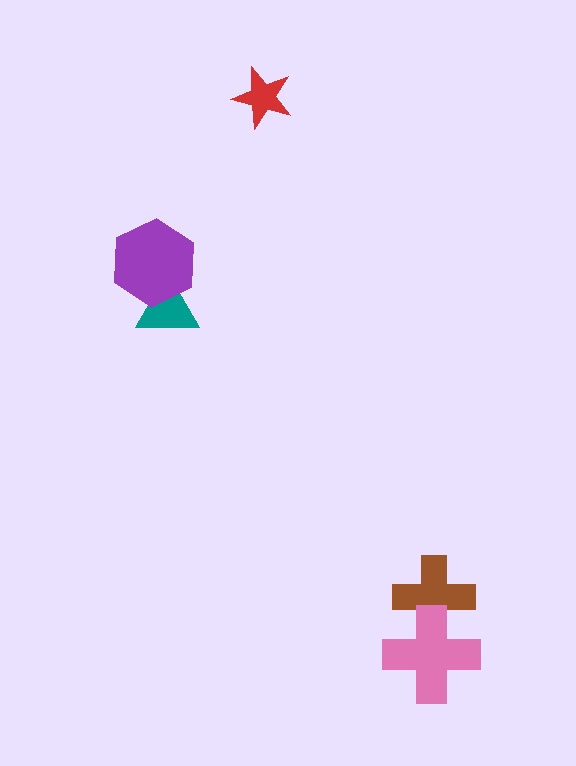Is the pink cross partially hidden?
No, no other shape covers it.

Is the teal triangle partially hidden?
Yes, it is partially covered by another shape.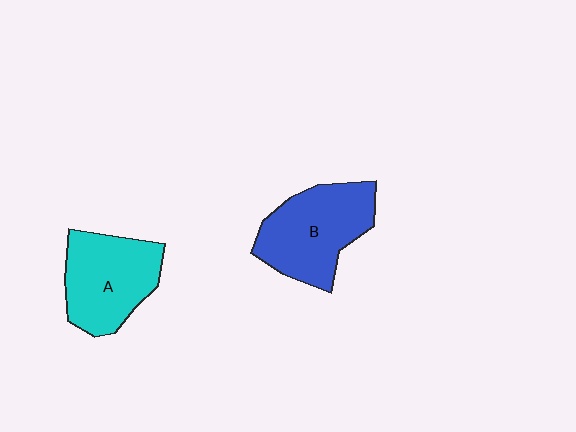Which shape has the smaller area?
Shape A (cyan).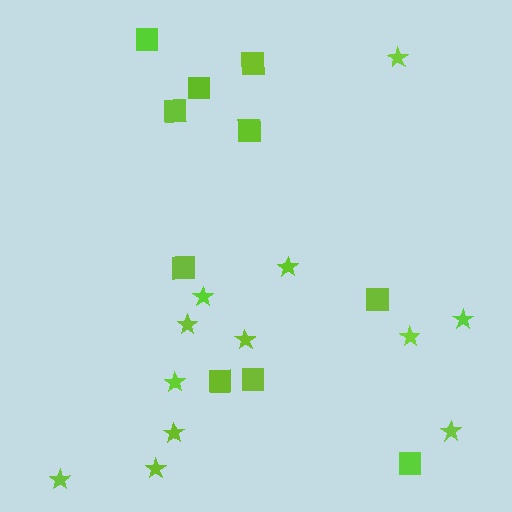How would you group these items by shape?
There are 2 groups: one group of stars (12) and one group of squares (10).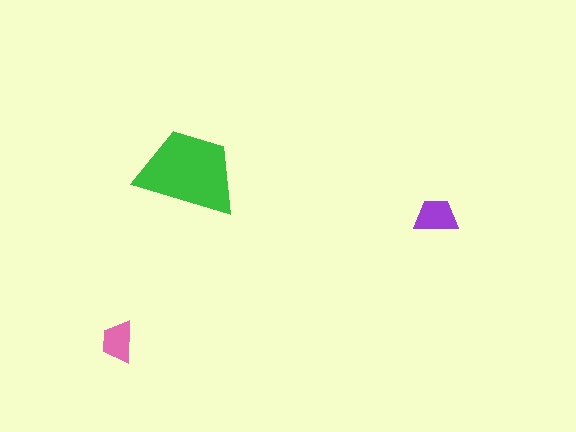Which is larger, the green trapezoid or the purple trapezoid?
The green one.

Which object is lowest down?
The pink trapezoid is bottommost.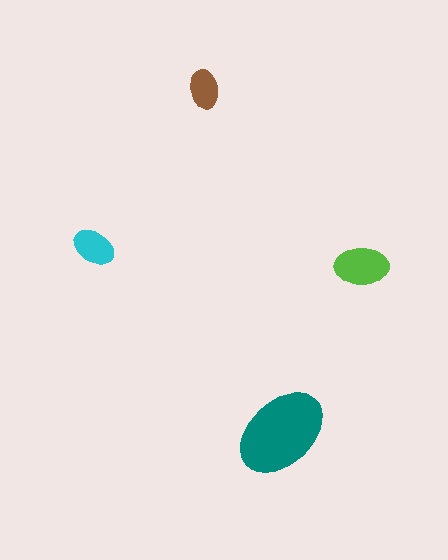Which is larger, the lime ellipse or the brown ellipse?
The lime one.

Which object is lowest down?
The teal ellipse is bottommost.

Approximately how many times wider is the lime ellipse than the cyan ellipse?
About 1.5 times wider.